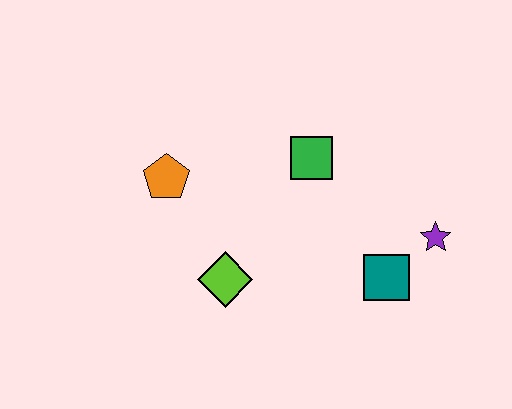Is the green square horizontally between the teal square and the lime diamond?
Yes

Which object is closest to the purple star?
The teal square is closest to the purple star.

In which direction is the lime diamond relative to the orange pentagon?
The lime diamond is below the orange pentagon.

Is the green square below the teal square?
No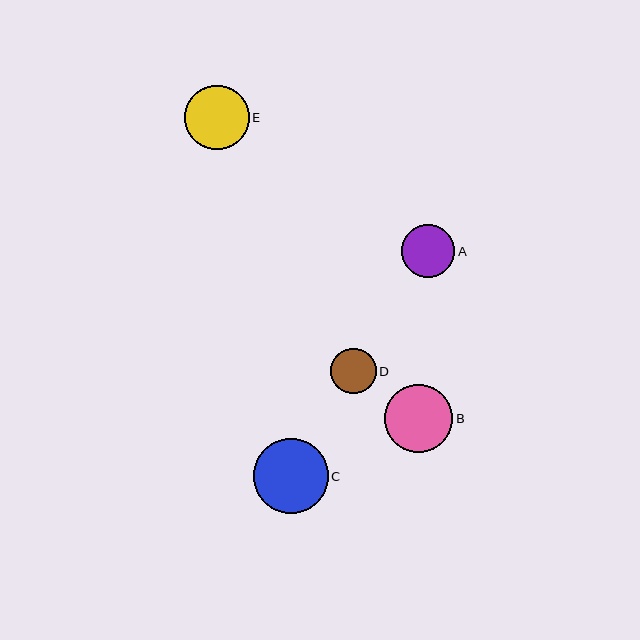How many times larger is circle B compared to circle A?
Circle B is approximately 1.3 times the size of circle A.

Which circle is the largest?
Circle C is the largest with a size of approximately 75 pixels.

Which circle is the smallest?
Circle D is the smallest with a size of approximately 45 pixels.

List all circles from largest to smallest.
From largest to smallest: C, B, E, A, D.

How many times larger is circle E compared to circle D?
Circle E is approximately 1.4 times the size of circle D.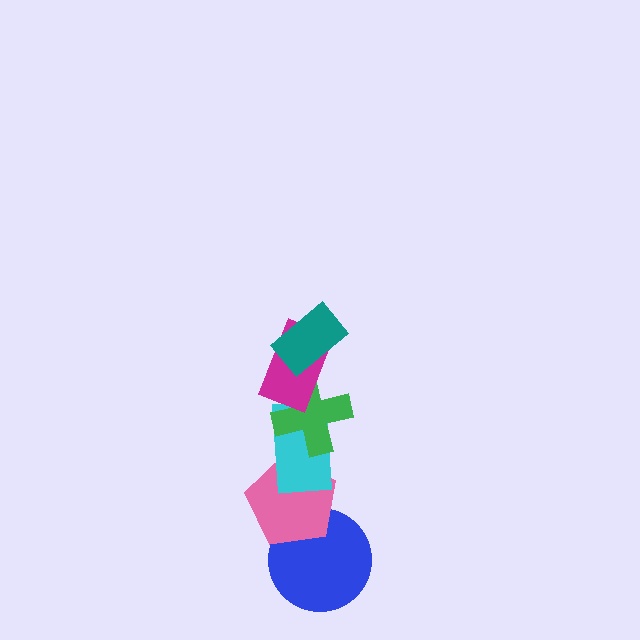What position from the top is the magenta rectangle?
The magenta rectangle is 2nd from the top.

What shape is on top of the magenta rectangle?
The teal rectangle is on top of the magenta rectangle.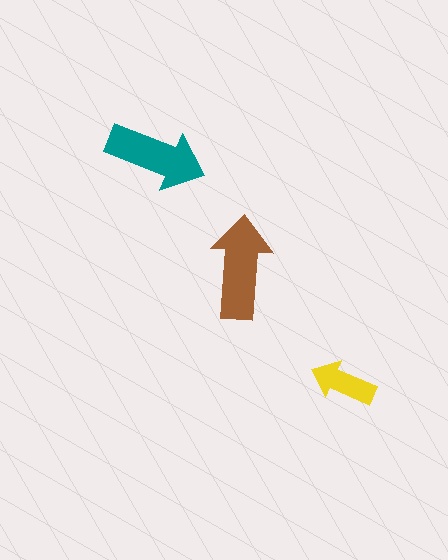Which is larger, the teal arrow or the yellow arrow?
The teal one.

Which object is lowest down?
The yellow arrow is bottommost.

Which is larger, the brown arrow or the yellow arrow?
The brown one.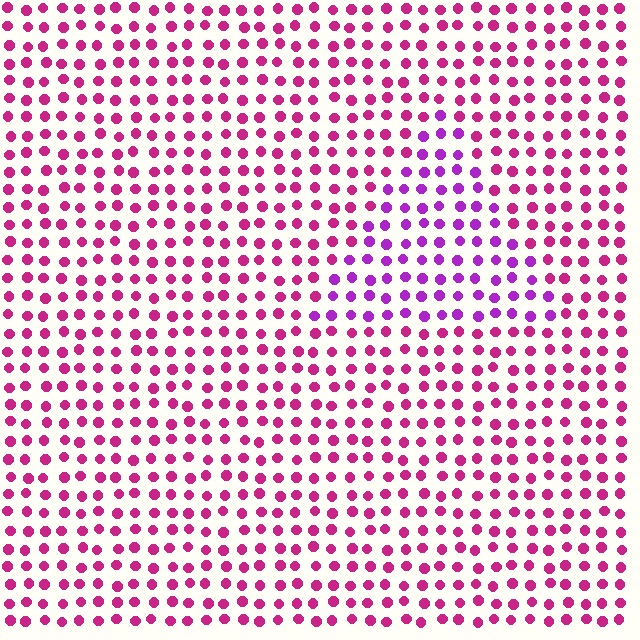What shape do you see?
I see a triangle.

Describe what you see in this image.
The image is filled with small magenta elements in a uniform arrangement. A triangle-shaped region is visible where the elements are tinted to a slightly different hue, forming a subtle color boundary.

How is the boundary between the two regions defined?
The boundary is defined purely by a slight shift in hue (about 34 degrees). Spacing, size, and orientation are identical on both sides.